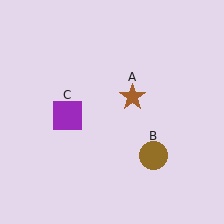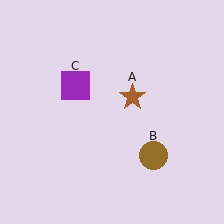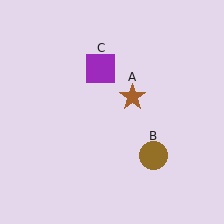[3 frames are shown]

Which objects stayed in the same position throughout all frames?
Brown star (object A) and brown circle (object B) remained stationary.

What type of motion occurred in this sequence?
The purple square (object C) rotated clockwise around the center of the scene.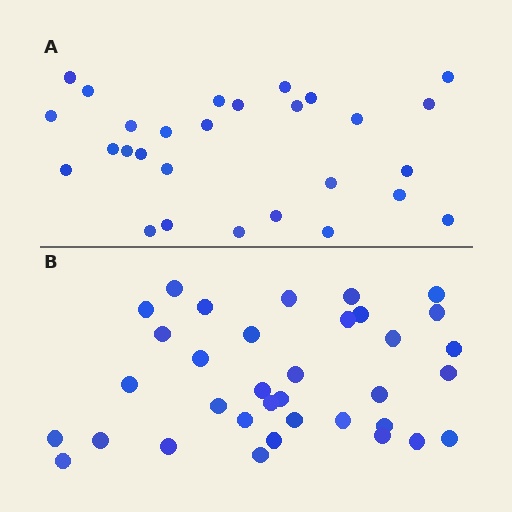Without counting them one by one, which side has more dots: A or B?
Region B (the bottom region) has more dots.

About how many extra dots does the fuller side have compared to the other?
Region B has roughly 8 or so more dots than region A.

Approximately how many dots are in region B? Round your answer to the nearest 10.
About 40 dots. (The exact count is 35, which rounds to 40.)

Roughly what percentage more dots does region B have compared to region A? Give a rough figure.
About 25% more.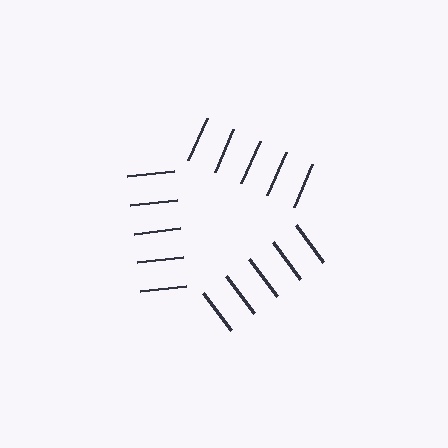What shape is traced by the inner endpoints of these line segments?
An illusory triangle — the line segments terminate on its edges but no continuous stroke is drawn.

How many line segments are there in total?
15 — 5 along each of the 3 edges.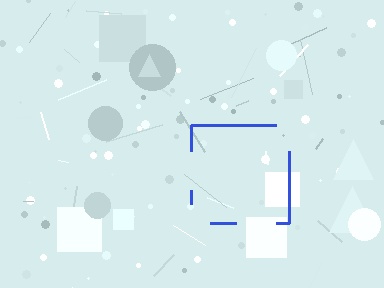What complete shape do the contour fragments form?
The contour fragments form a square.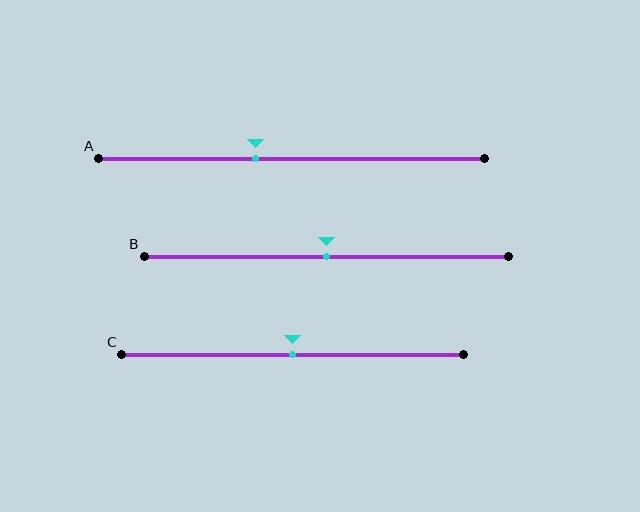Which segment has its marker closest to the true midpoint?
Segment B has its marker closest to the true midpoint.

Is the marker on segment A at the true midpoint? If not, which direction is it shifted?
No, the marker on segment A is shifted to the left by about 9% of the segment length.